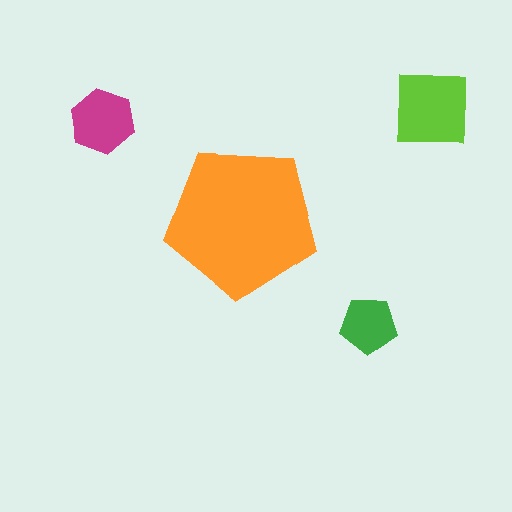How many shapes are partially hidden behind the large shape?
0 shapes are partially hidden.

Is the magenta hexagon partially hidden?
No, the magenta hexagon is fully visible.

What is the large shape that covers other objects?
An orange pentagon.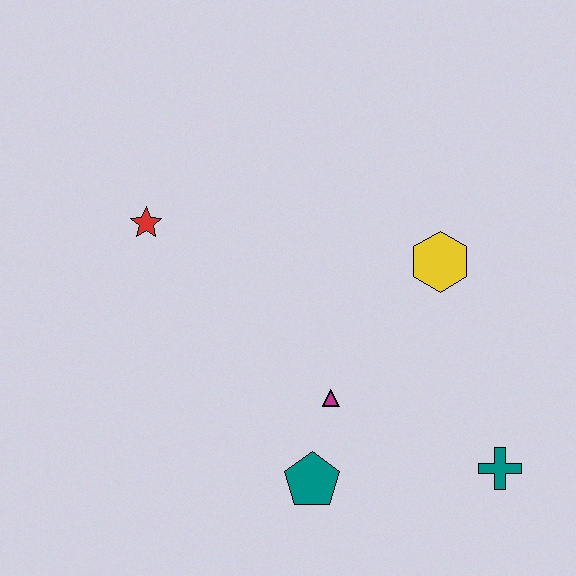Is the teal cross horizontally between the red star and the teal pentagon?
No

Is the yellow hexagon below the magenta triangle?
No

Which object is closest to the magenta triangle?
The teal pentagon is closest to the magenta triangle.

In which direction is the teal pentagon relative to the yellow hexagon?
The teal pentagon is below the yellow hexagon.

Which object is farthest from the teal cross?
The red star is farthest from the teal cross.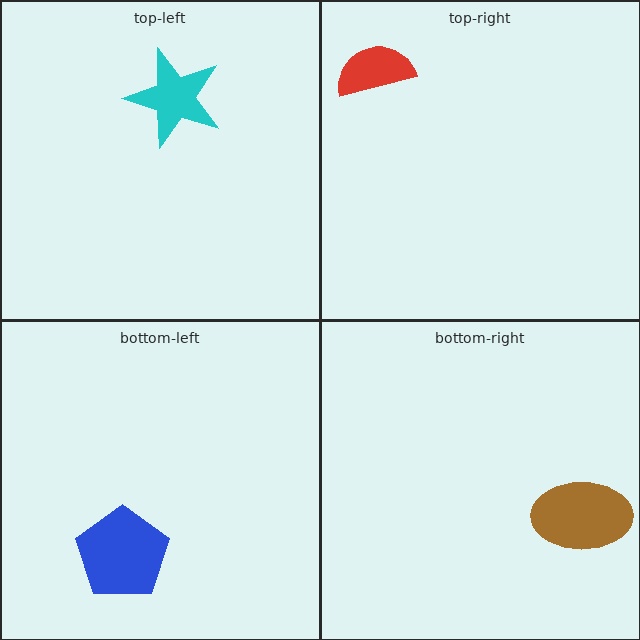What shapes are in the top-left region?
The cyan star.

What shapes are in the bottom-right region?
The brown ellipse.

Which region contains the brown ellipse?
The bottom-right region.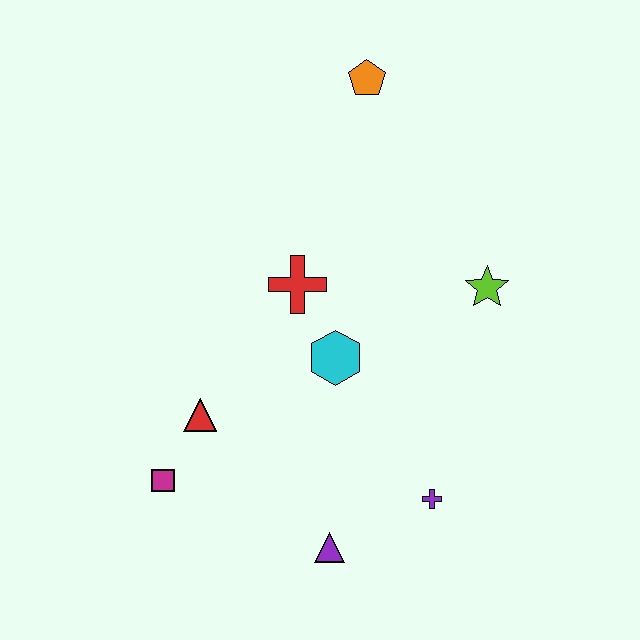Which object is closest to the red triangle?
The magenta square is closest to the red triangle.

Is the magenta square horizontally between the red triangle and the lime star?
No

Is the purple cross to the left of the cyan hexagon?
No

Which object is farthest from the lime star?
The magenta square is farthest from the lime star.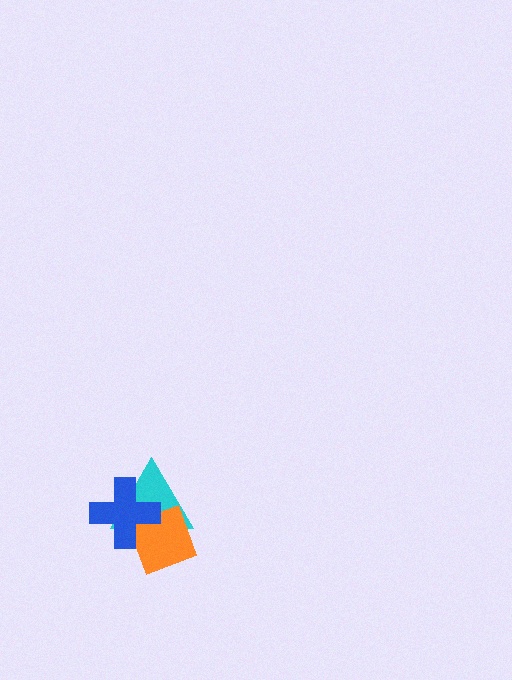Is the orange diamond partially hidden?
Yes, it is partially covered by another shape.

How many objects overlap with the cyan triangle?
2 objects overlap with the cyan triangle.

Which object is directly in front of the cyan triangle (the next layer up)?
The orange diamond is directly in front of the cyan triangle.